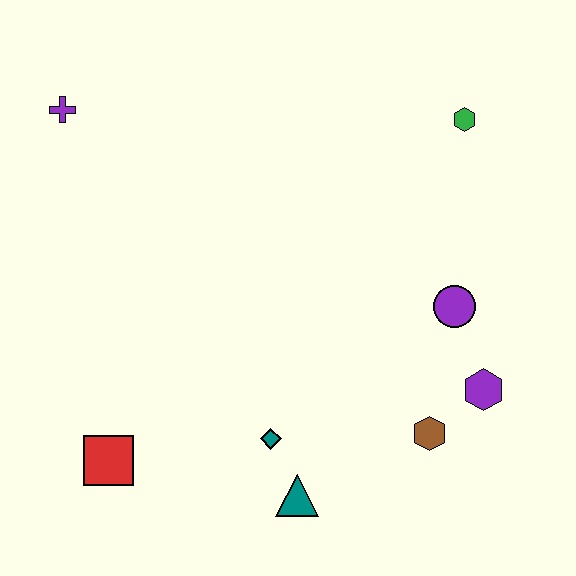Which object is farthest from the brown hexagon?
The purple cross is farthest from the brown hexagon.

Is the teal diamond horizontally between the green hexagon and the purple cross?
Yes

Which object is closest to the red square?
The teal diamond is closest to the red square.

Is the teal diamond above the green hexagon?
No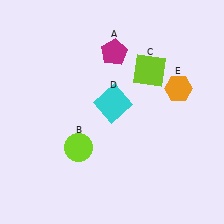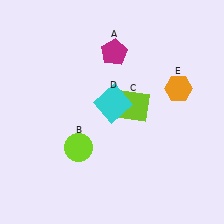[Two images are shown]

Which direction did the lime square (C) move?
The lime square (C) moved down.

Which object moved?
The lime square (C) moved down.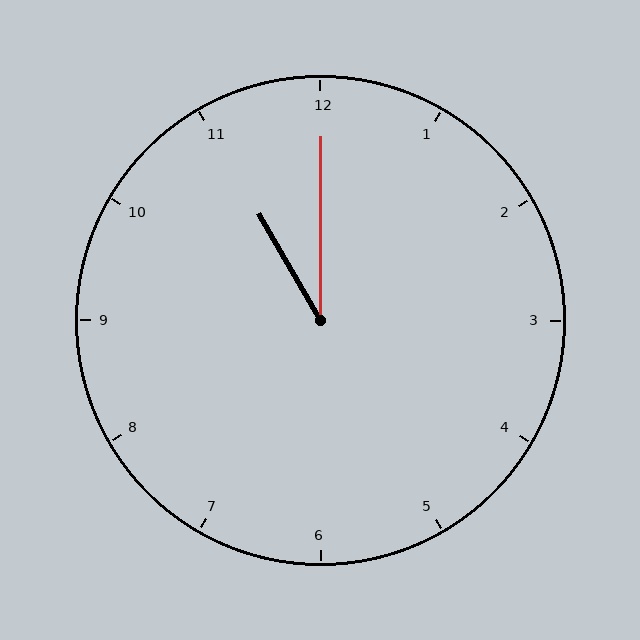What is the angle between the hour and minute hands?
Approximately 30 degrees.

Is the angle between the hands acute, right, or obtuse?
It is acute.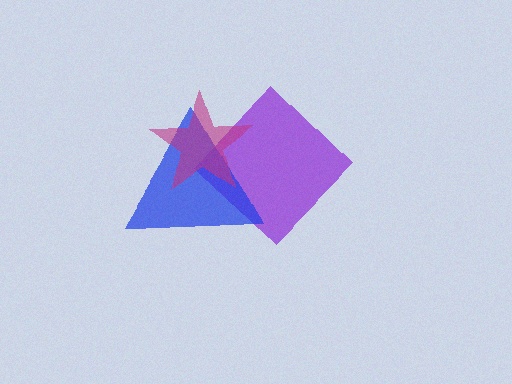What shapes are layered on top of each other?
The layered shapes are: a purple diamond, a blue triangle, a magenta star.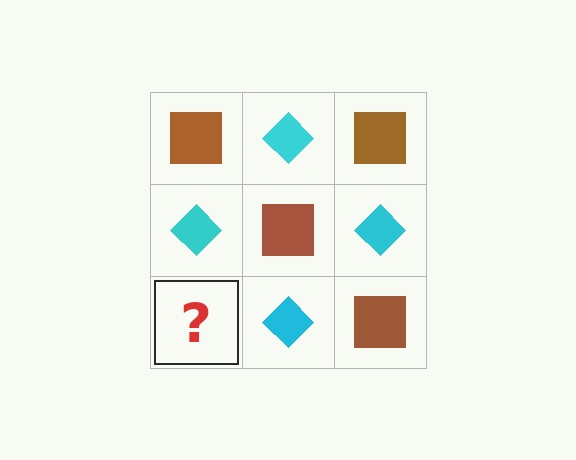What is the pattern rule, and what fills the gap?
The rule is that it alternates brown square and cyan diamond in a checkerboard pattern. The gap should be filled with a brown square.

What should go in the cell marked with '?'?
The missing cell should contain a brown square.